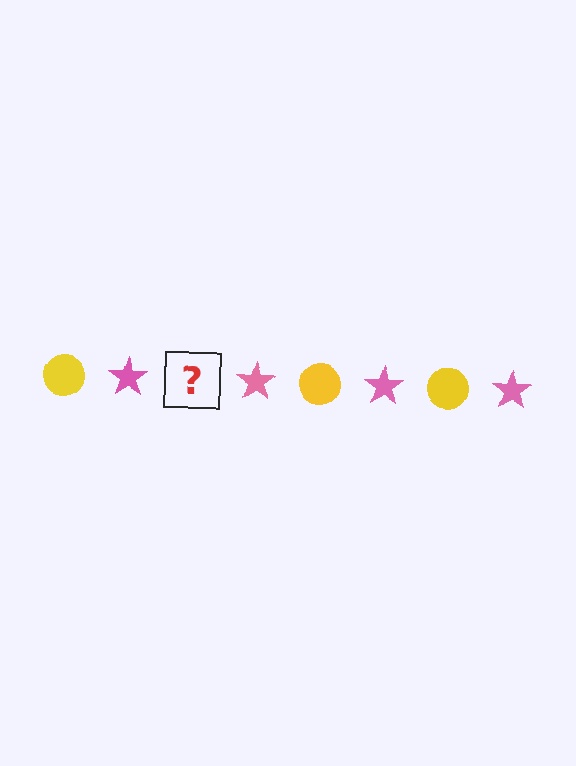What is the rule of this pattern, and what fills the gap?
The rule is that the pattern alternates between yellow circle and pink star. The gap should be filled with a yellow circle.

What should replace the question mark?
The question mark should be replaced with a yellow circle.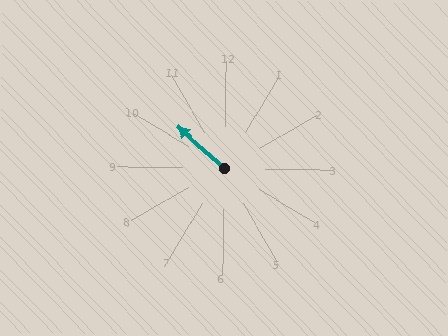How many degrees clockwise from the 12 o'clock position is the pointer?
Approximately 310 degrees.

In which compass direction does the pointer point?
Northwest.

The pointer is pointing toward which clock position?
Roughly 10 o'clock.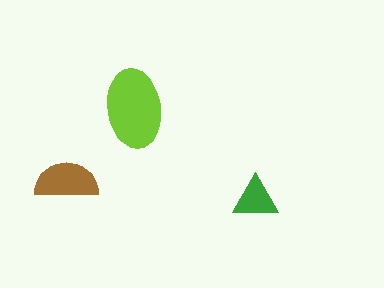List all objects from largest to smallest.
The lime ellipse, the brown semicircle, the green triangle.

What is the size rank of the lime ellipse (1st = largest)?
1st.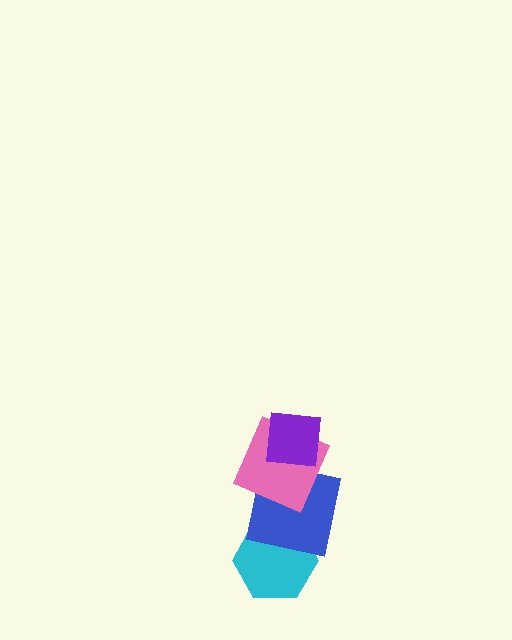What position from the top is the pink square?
The pink square is 2nd from the top.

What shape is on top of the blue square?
The pink square is on top of the blue square.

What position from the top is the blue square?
The blue square is 3rd from the top.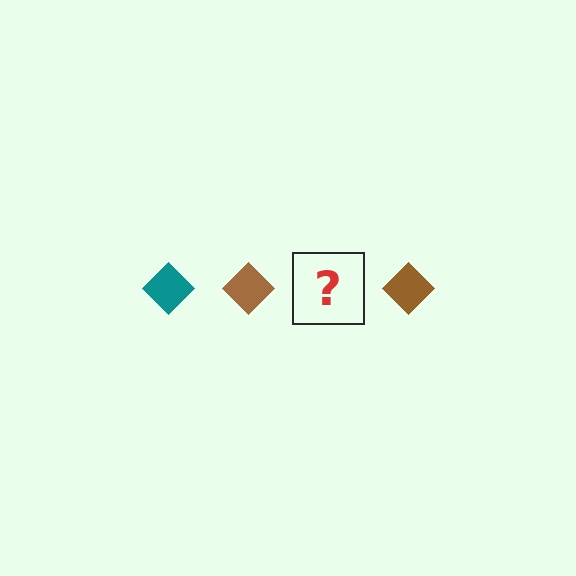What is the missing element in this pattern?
The missing element is a teal diamond.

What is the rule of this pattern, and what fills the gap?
The rule is that the pattern cycles through teal, brown diamonds. The gap should be filled with a teal diamond.